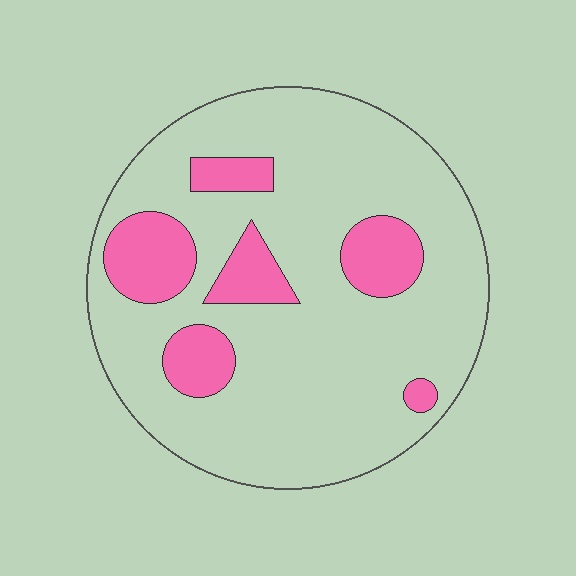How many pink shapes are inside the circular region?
6.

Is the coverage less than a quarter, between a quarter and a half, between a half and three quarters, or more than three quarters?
Less than a quarter.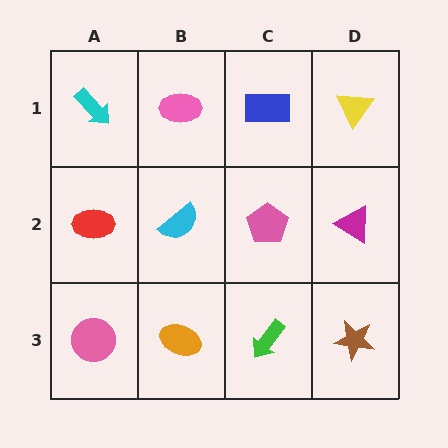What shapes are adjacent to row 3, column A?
A red ellipse (row 2, column A), an orange ellipse (row 3, column B).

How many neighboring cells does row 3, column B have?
3.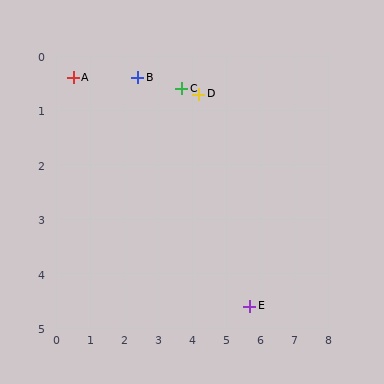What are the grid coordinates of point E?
Point E is at approximately (5.7, 4.6).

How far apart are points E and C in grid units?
Points E and C are about 4.5 grid units apart.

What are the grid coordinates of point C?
Point C is at approximately (3.7, 0.6).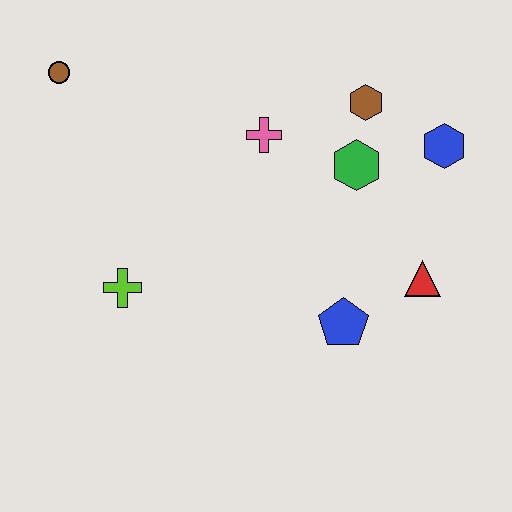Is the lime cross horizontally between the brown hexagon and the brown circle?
Yes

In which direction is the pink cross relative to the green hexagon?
The pink cross is to the left of the green hexagon.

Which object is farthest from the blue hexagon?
The brown circle is farthest from the blue hexagon.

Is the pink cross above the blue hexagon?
Yes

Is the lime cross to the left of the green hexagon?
Yes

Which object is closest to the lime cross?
The pink cross is closest to the lime cross.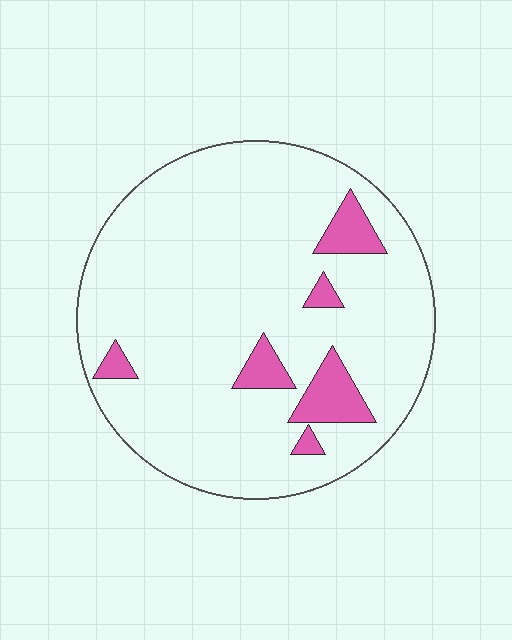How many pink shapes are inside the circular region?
6.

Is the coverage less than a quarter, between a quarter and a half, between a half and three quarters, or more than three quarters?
Less than a quarter.